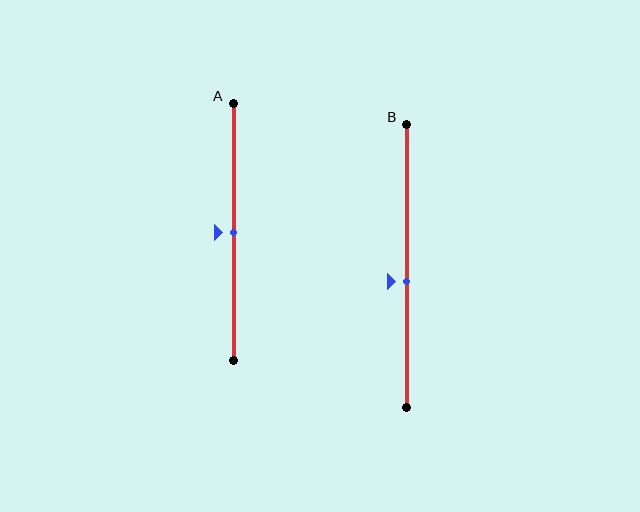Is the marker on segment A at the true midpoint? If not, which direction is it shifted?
Yes, the marker on segment A is at the true midpoint.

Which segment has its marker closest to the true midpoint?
Segment A has its marker closest to the true midpoint.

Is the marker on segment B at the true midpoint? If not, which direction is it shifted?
No, the marker on segment B is shifted downward by about 5% of the segment length.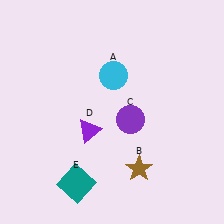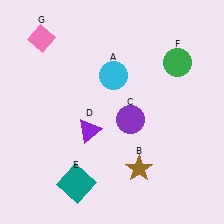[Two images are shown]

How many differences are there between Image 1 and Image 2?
There are 2 differences between the two images.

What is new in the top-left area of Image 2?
A pink diamond (G) was added in the top-left area of Image 2.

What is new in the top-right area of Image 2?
A green circle (F) was added in the top-right area of Image 2.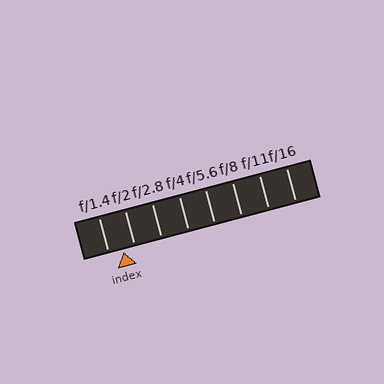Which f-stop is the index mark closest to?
The index mark is closest to f/2.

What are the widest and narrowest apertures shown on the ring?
The widest aperture shown is f/1.4 and the narrowest is f/16.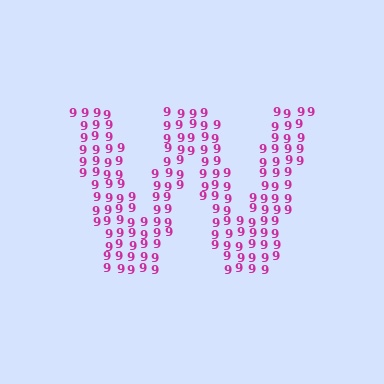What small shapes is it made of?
It is made of small digit 9's.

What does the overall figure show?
The overall figure shows the letter W.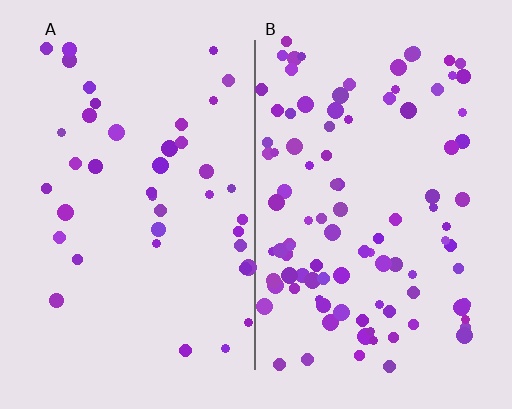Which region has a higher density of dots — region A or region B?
B (the right).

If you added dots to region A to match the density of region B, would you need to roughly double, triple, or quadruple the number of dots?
Approximately double.